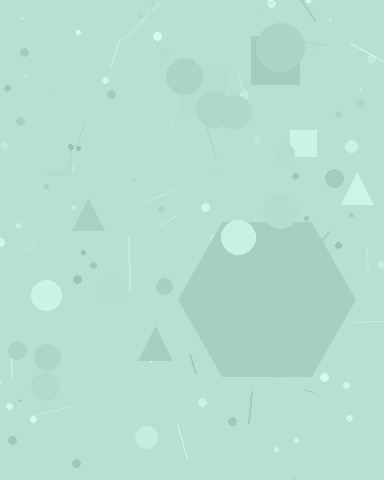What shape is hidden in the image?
A hexagon is hidden in the image.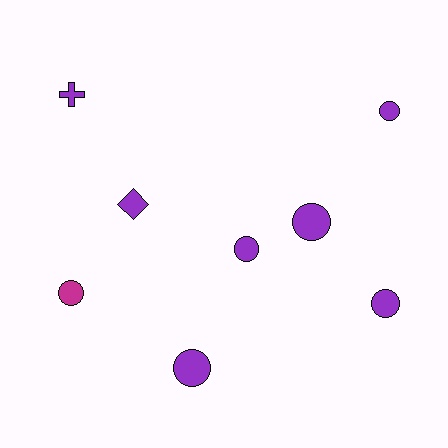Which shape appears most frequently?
Circle, with 6 objects.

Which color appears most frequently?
Purple, with 7 objects.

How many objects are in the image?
There are 8 objects.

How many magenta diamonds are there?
There are no magenta diamonds.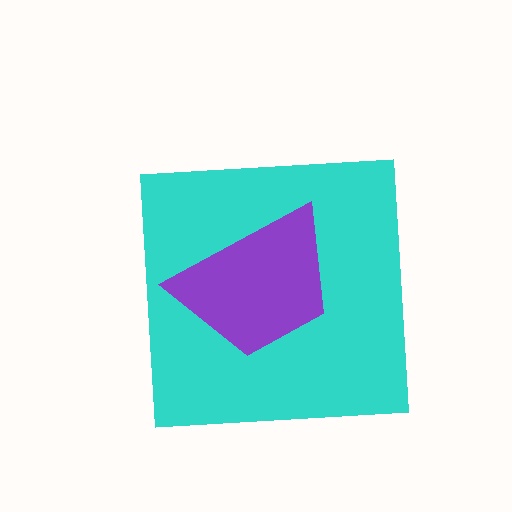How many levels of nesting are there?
2.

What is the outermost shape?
The cyan square.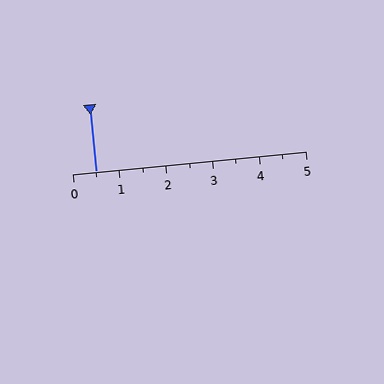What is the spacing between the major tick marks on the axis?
The major ticks are spaced 1 apart.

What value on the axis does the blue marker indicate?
The marker indicates approximately 0.5.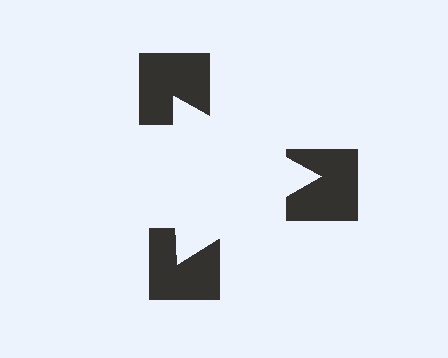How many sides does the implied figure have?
3 sides.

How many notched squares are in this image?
There are 3 — one at each vertex of the illusory triangle.